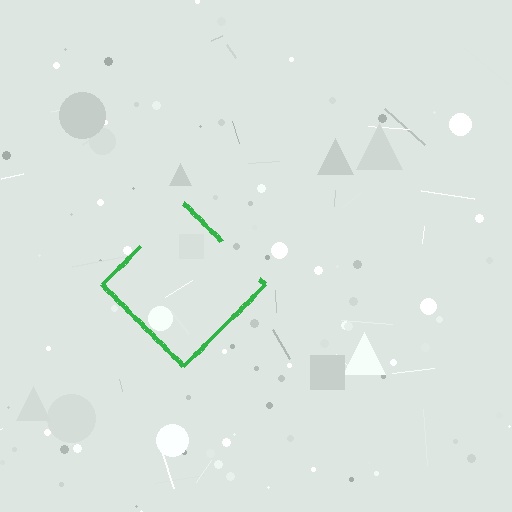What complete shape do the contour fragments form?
The contour fragments form a diamond.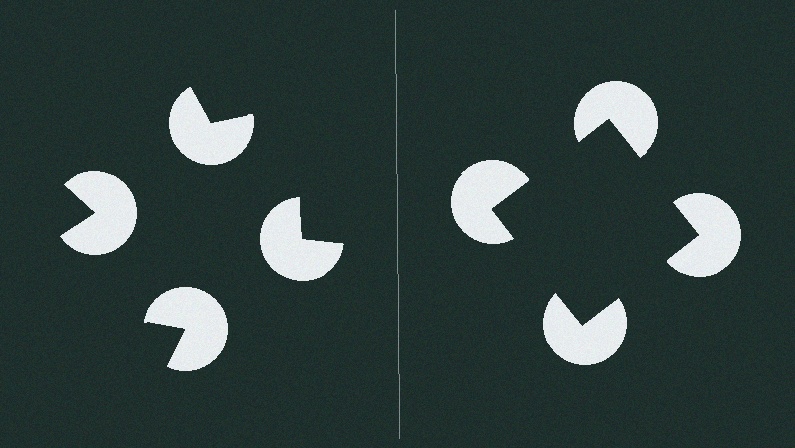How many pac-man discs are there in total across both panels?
8 — 4 on each side.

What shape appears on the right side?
An illusory square.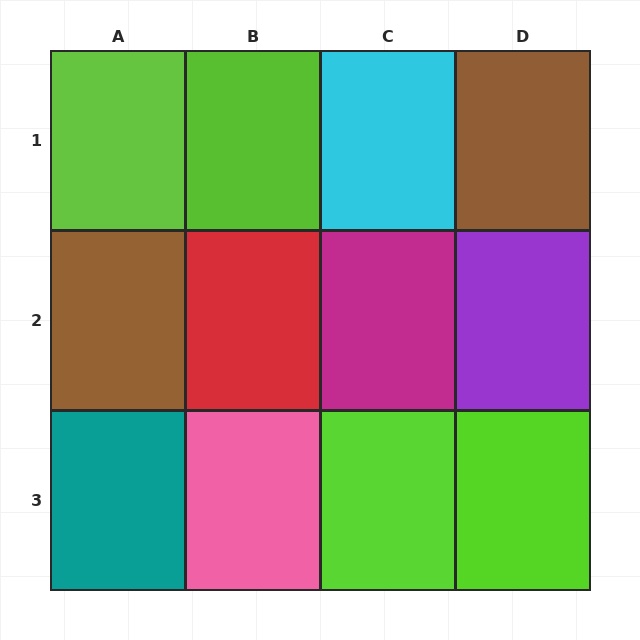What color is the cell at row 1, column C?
Cyan.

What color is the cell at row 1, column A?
Lime.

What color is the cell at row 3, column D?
Lime.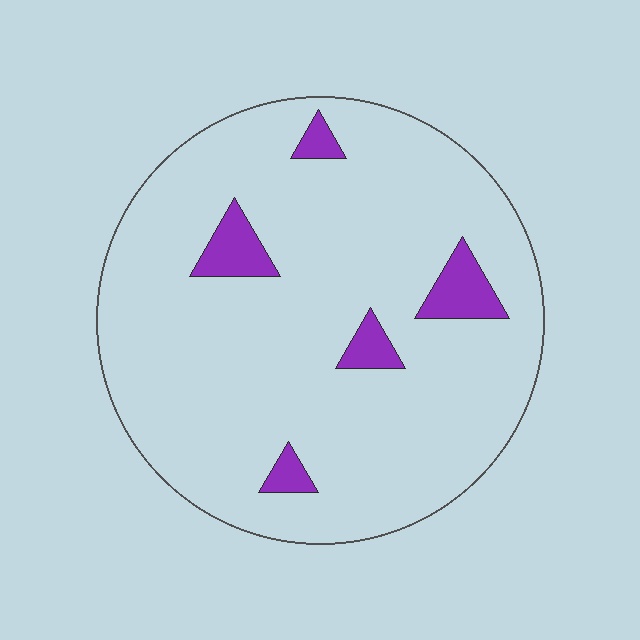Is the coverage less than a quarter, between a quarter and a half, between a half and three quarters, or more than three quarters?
Less than a quarter.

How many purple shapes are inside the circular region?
5.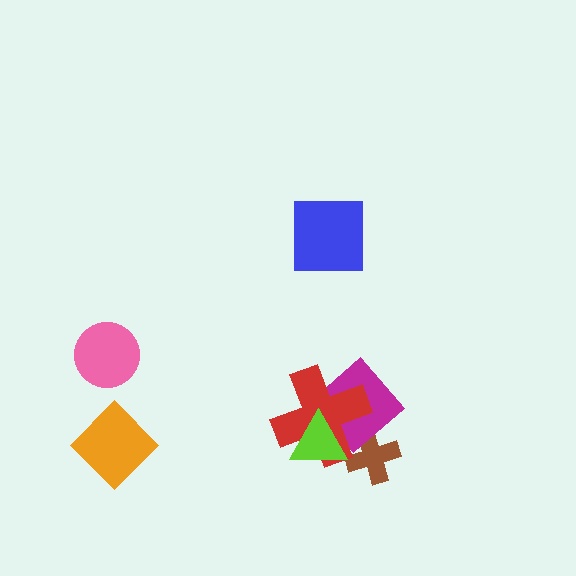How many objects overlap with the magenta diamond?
3 objects overlap with the magenta diamond.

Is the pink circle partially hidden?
No, no other shape covers it.